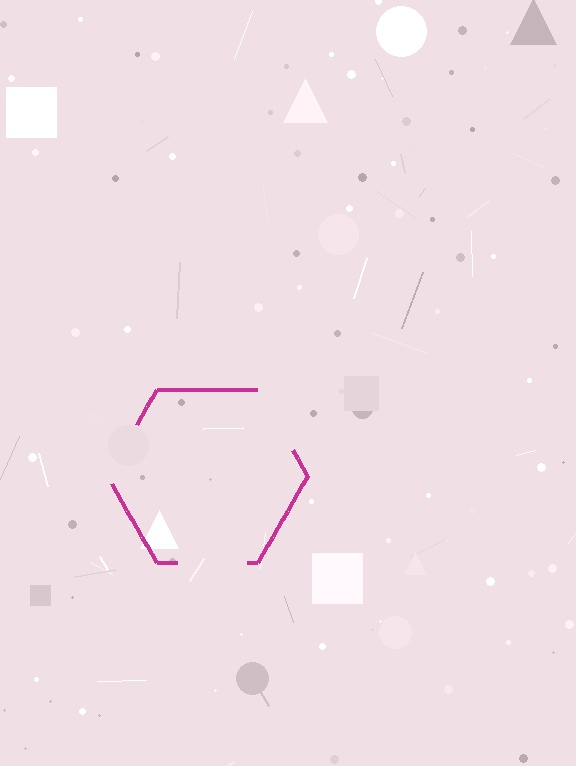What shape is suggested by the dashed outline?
The dashed outline suggests a hexagon.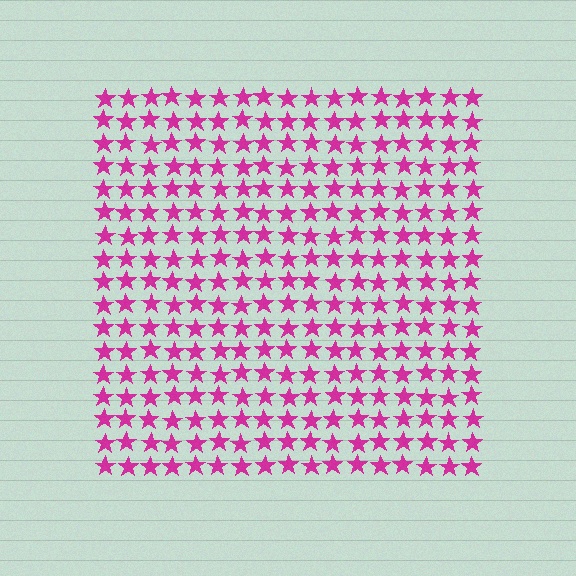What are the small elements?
The small elements are stars.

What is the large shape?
The large shape is a square.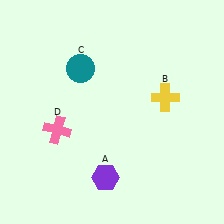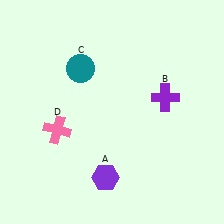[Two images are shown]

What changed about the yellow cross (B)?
In Image 1, B is yellow. In Image 2, it changed to purple.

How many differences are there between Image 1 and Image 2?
There is 1 difference between the two images.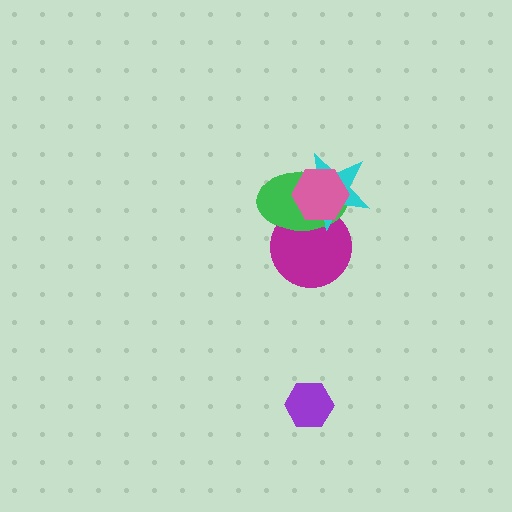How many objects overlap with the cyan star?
3 objects overlap with the cyan star.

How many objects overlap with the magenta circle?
3 objects overlap with the magenta circle.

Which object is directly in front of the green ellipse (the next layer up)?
The cyan star is directly in front of the green ellipse.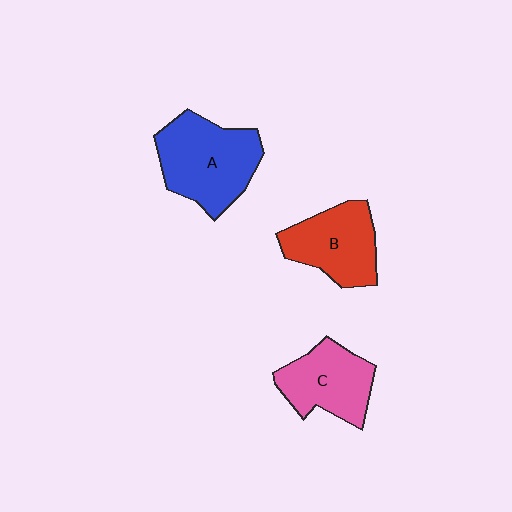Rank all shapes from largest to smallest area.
From largest to smallest: A (blue), B (red), C (pink).